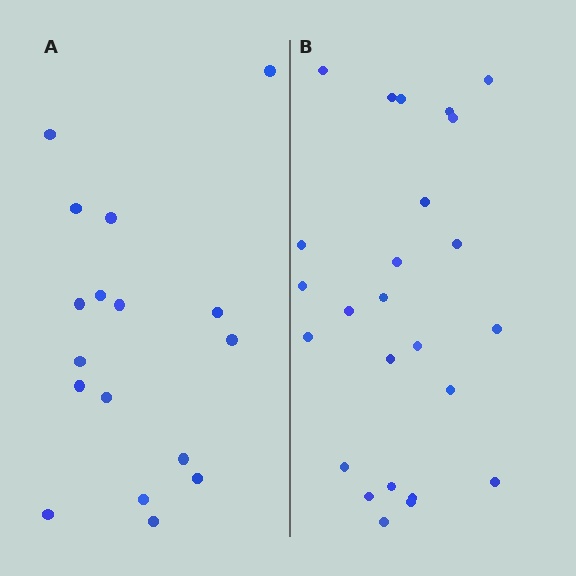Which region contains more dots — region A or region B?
Region B (the right region) has more dots.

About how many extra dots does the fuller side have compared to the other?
Region B has roughly 8 or so more dots than region A.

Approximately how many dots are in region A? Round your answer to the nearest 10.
About 20 dots. (The exact count is 17, which rounds to 20.)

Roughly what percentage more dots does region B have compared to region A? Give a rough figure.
About 45% more.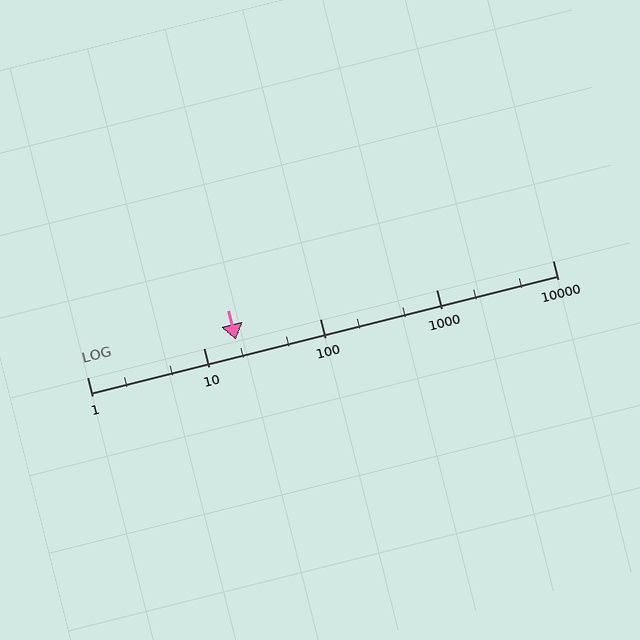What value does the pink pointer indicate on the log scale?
The pointer indicates approximately 19.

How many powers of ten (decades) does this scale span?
The scale spans 4 decades, from 1 to 10000.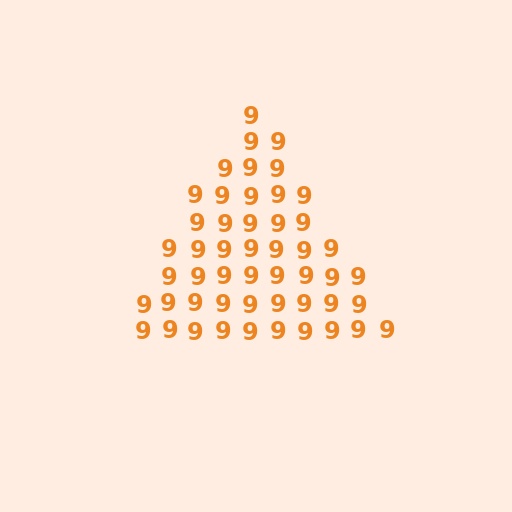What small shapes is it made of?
It is made of small digit 9's.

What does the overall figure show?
The overall figure shows a triangle.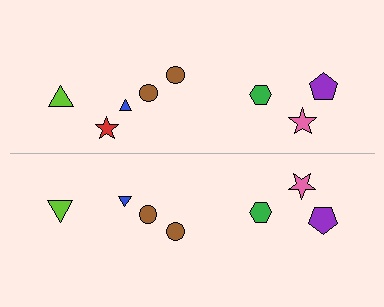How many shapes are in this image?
There are 15 shapes in this image.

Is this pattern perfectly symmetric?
No, the pattern is not perfectly symmetric. A red star is missing from the bottom side.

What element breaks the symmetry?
A red star is missing from the bottom side.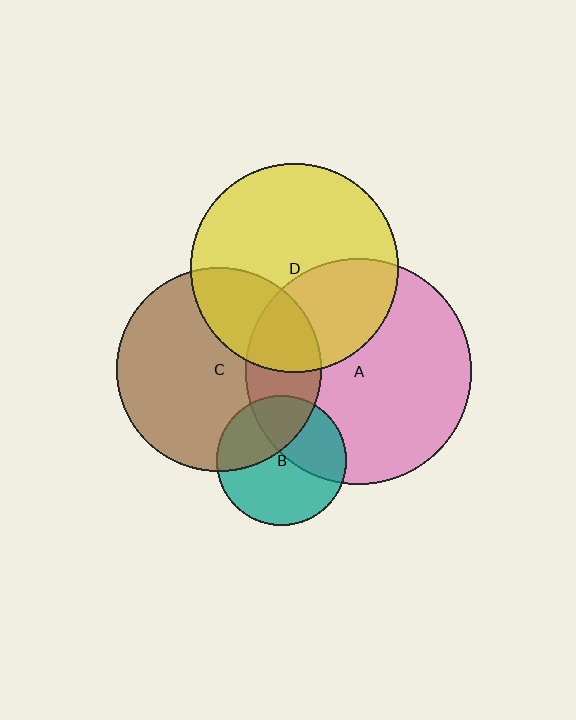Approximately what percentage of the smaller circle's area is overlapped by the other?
Approximately 40%.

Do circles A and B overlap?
Yes.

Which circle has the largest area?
Circle A (pink).